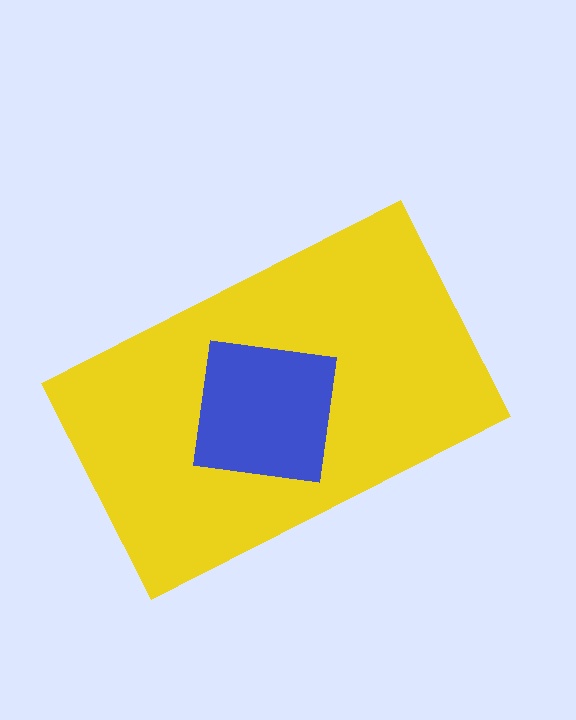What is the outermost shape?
The yellow rectangle.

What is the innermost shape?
The blue square.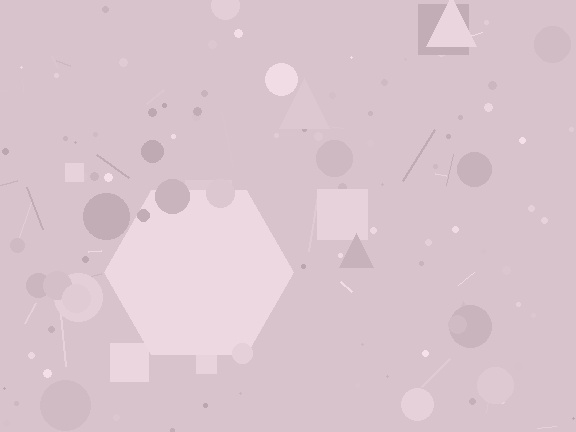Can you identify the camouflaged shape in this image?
The camouflaged shape is a hexagon.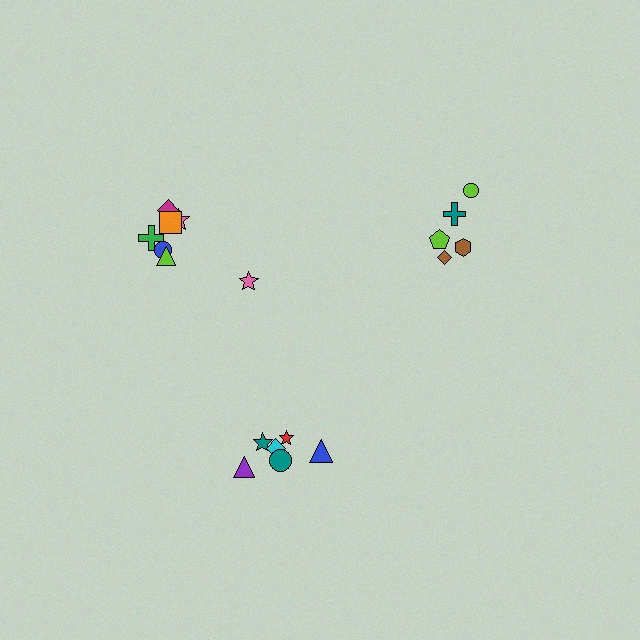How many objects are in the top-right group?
There are 5 objects.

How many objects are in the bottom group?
There are 6 objects.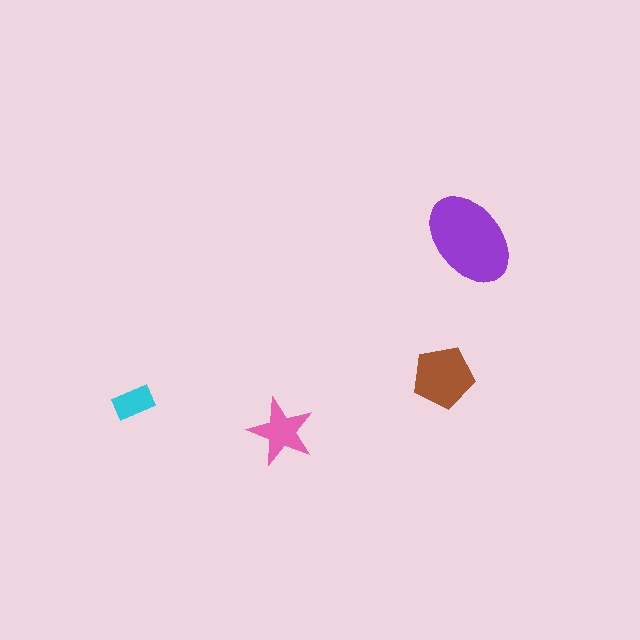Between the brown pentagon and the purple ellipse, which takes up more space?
The purple ellipse.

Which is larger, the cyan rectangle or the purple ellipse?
The purple ellipse.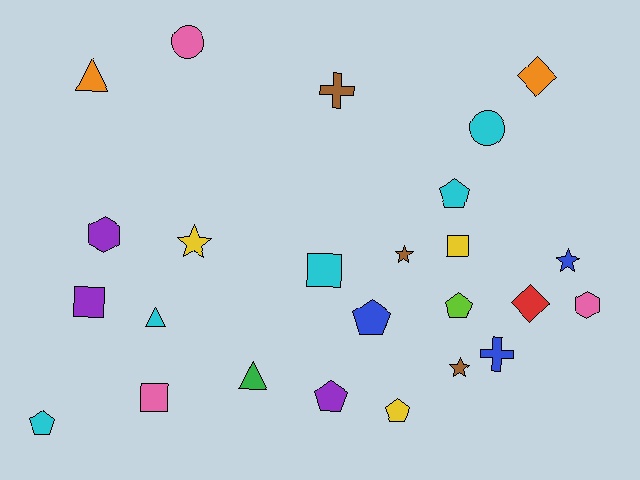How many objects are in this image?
There are 25 objects.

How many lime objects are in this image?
There is 1 lime object.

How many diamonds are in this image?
There are 2 diamonds.